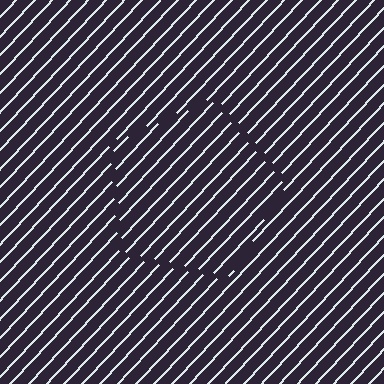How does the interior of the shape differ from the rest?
The interior of the shape contains the same grating, shifted by half a period — the contour is defined by the phase discontinuity where line-ends from the inner and outer gratings abut.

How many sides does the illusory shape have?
5 sides — the line-ends trace a pentagon.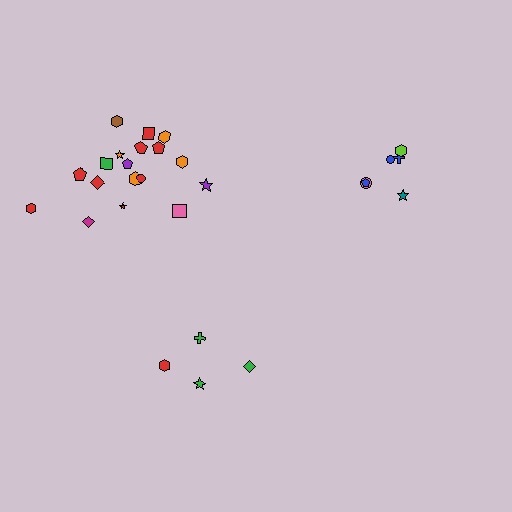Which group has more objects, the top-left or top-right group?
The top-left group.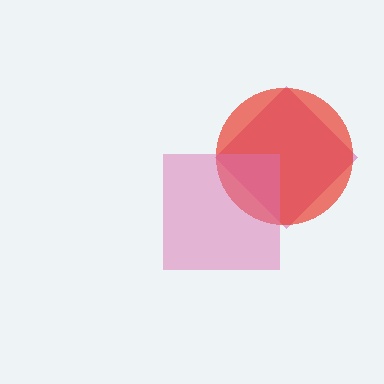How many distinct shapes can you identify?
There are 3 distinct shapes: a magenta diamond, a red circle, a pink square.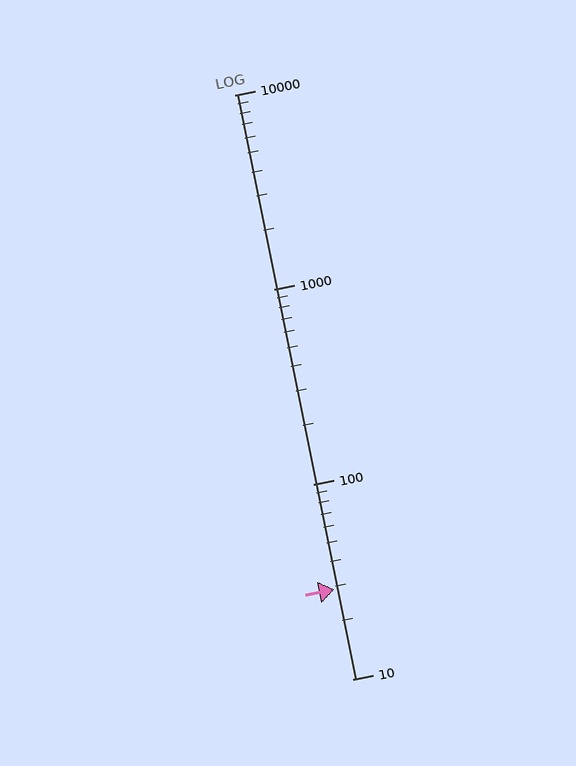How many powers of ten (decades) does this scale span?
The scale spans 3 decades, from 10 to 10000.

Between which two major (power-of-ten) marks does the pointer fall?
The pointer is between 10 and 100.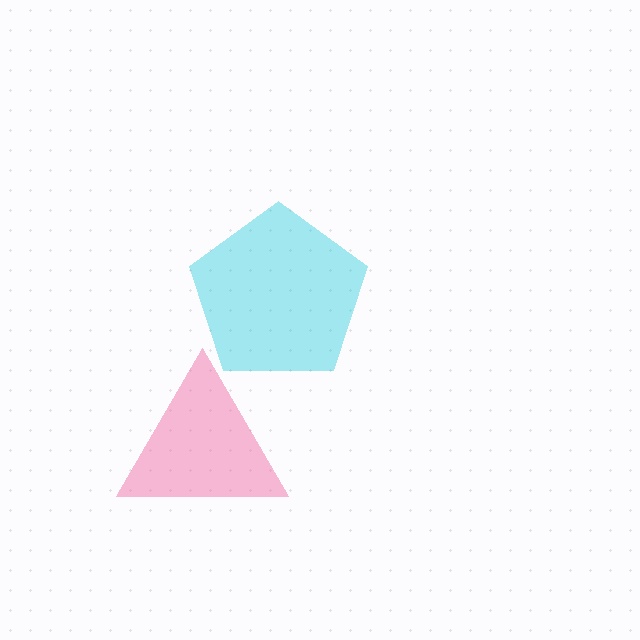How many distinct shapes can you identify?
There are 2 distinct shapes: a cyan pentagon, a pink triangle.